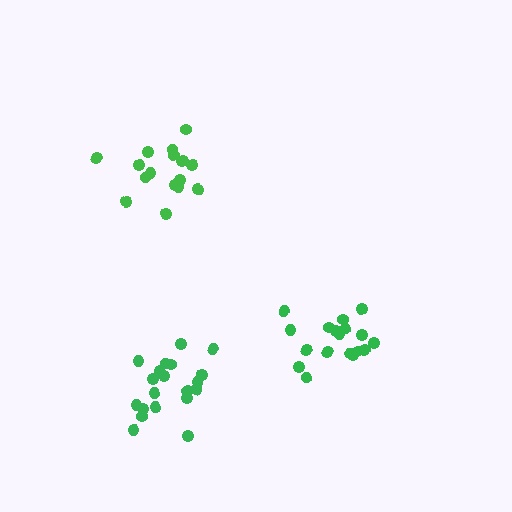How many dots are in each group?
Group 1: 18 dots, Group 2: 16 dots, Group 3: 20 dots (54 total).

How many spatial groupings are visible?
There are 3 spatial groupings.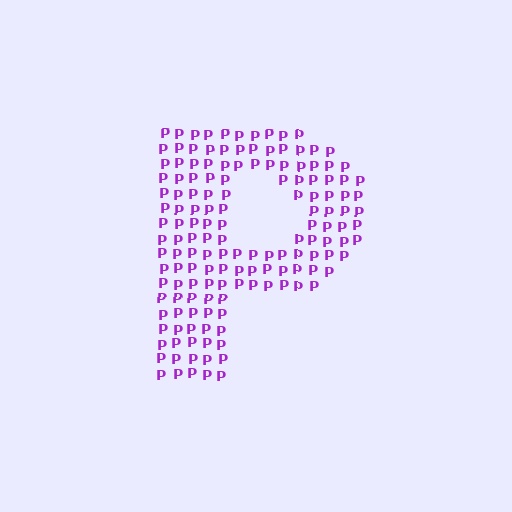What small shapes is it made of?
It is made of small letter P's.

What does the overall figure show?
The overall figure shows the letter P.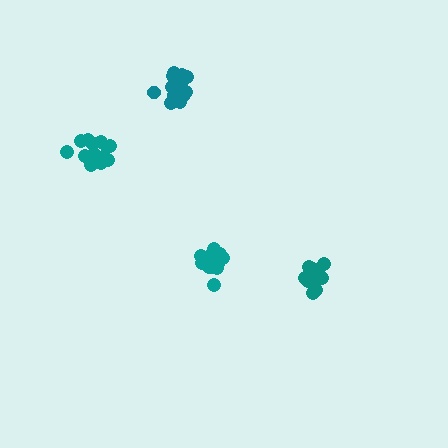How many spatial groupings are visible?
There are 4 spatial groupings.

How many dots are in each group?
Group 1: 16 dots, Group 2: 14 dots, Group 3: 14 dots, Group 4: 16 dots (60 total).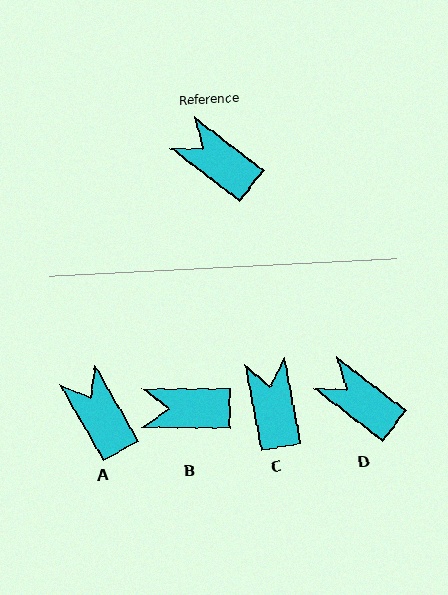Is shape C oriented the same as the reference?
No, it is off by about 42 degrees.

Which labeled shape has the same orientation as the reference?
D.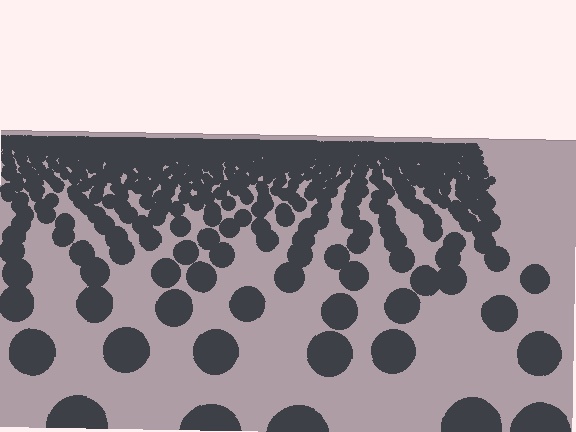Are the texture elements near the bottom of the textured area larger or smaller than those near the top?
Larger. Near the bottom, elements are closer to the viewer and appear at a bigger on-screen size.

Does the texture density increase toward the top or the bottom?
Density increases toward the top.